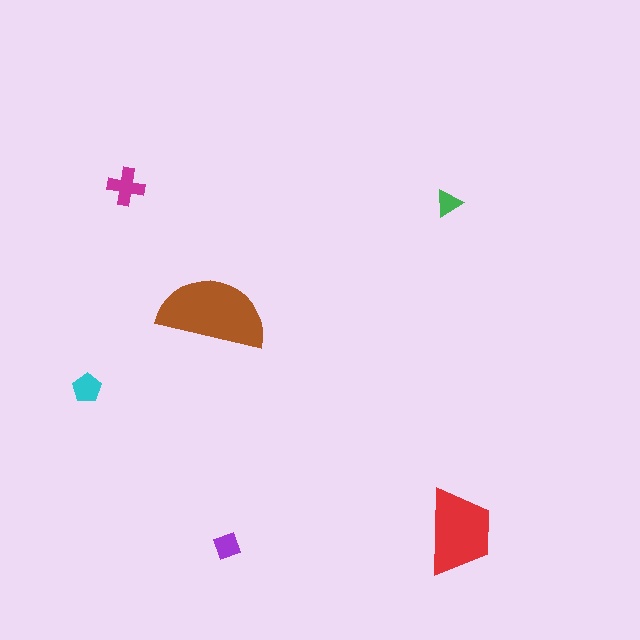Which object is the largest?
The brown semicircle.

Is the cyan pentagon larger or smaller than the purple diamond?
Larger.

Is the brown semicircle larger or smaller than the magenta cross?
Larger.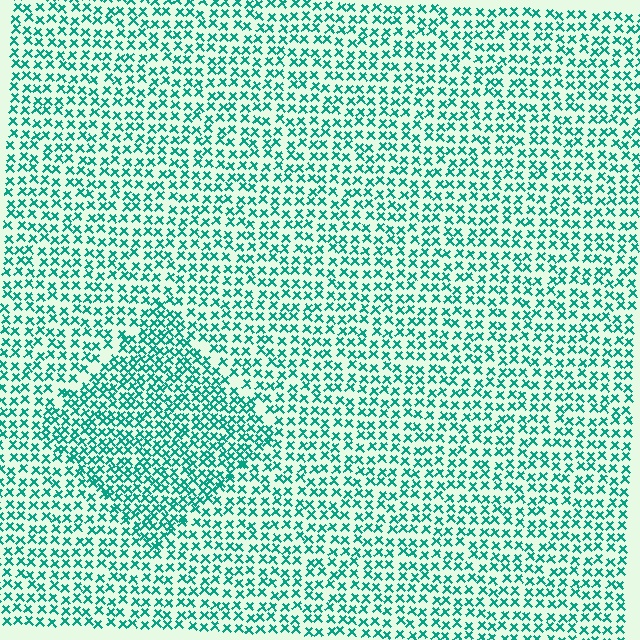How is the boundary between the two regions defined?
The boundary is defined by a change in element density (approximately 1.6x ratio). All elements are the same color, size, and shape.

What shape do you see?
I see a diamond.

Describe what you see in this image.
The image contains small teal elements arranged at two different densities. A diamond-shaped region is visible where the elements are more densely packed than the surrounding area.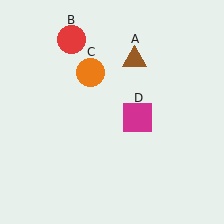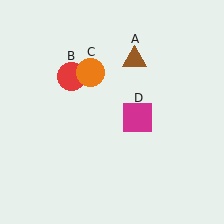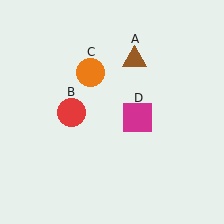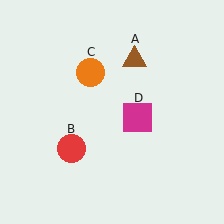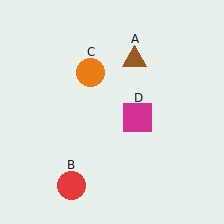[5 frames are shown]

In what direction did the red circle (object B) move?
The red circle (object B) moved down.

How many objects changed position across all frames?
1 object changed position: red circle (object B).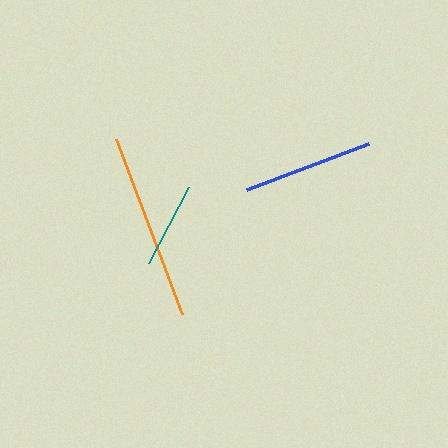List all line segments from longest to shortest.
From longest to shortest: orange, blue, teal.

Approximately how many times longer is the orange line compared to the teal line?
The orange line is approximately 2.2 times the length of the teal line.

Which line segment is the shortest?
The teal line is the shortest at approximately 85 pixels.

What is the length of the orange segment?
The orange segment is approximately 187 pixels long.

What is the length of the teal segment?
The teal segment is approximately 85 pixels long.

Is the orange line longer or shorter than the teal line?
The orange line is longer than the teal line.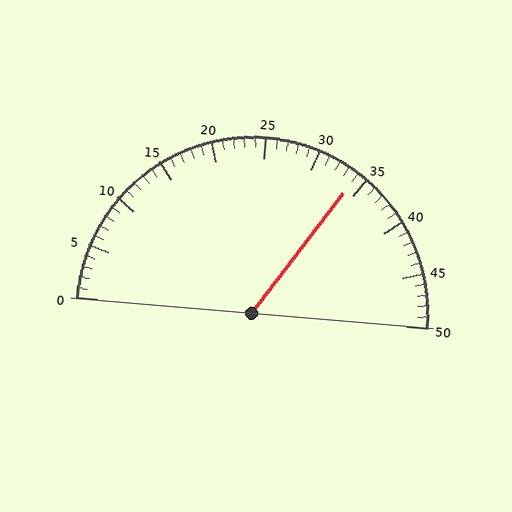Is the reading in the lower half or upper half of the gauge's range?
The reading is in the upper half of the range (0 to 50).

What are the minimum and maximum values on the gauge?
The gauge ranges from 0 to 50.